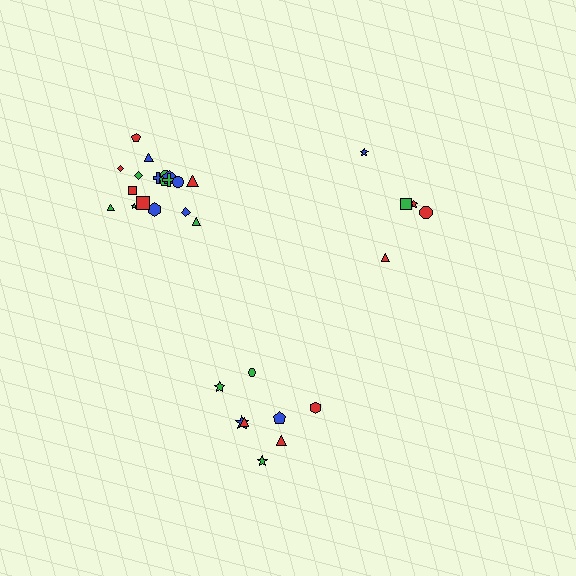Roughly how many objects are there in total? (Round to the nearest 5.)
Roughly 30 objects in total.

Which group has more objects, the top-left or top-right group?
The top-left group.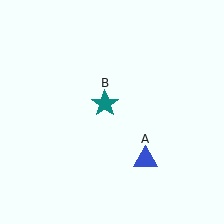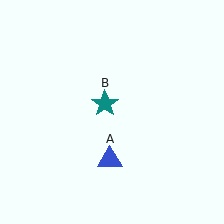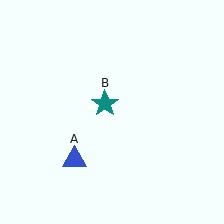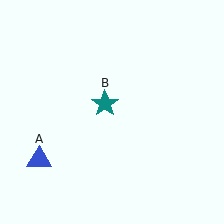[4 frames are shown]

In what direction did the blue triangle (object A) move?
The blue triangle (object A) moved left.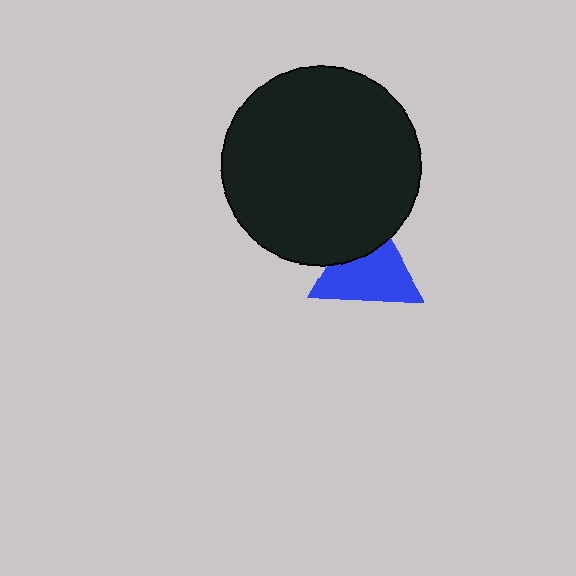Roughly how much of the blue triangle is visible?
Most of it is visible (roughly 69%).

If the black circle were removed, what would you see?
You would see the complete blue triangle.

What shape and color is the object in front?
The object in front is a black circle.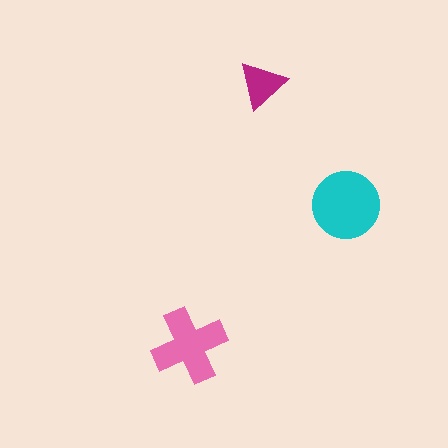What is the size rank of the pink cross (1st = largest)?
2nd.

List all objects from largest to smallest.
The cyan circle, the pink cross, the magenta triangle.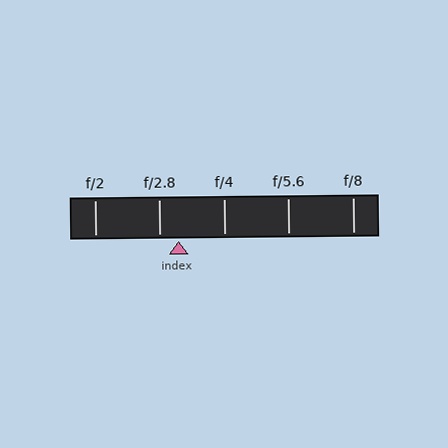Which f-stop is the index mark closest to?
The index mark is closest to f/2.8.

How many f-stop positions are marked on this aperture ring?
There are 5 f-stop positions marked.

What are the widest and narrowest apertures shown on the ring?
The widest aperture shown is f/2 and the narrowest is f/8.